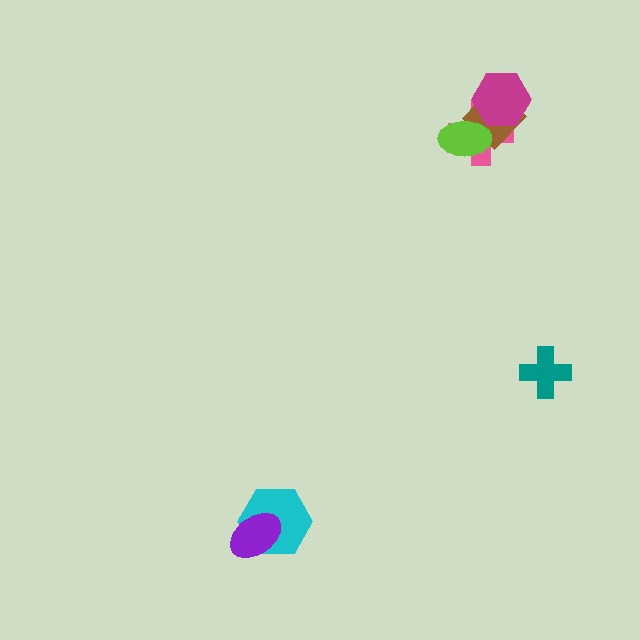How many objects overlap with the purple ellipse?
1 object overlaps with the purple ellipse.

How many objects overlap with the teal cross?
0 objects overlap with the teal cross.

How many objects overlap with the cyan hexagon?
1 object overlaps with the cyan hexagon.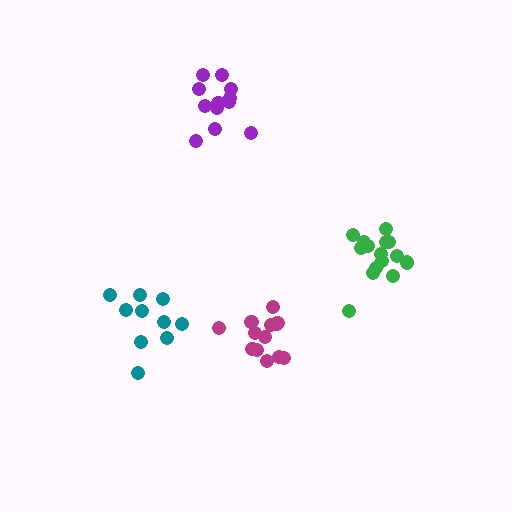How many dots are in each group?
Group 1: 13 dots, Group 2: 15 dots, Group 3: 12 dots, Group 4: 10 dots (50 total).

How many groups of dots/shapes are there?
There are 4 groups.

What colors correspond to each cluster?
The clusters are colored: magenta, green, purple, teal.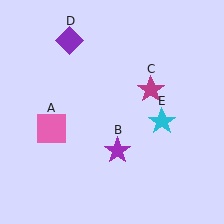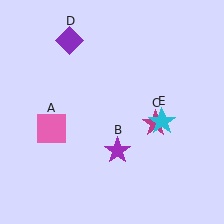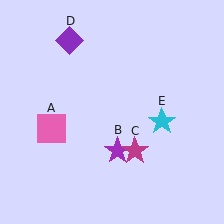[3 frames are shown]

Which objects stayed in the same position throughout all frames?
Pink square (object A) and purple star (object B) and purple diamond (object D) and cyan star (object E) remained stationary.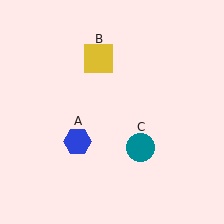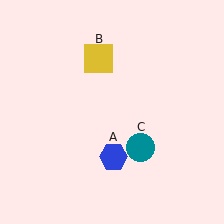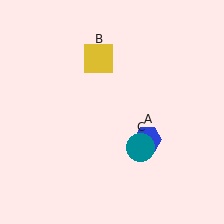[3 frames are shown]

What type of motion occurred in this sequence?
The blue hexagon (object A) rotated counterclockwise around the center of the scene.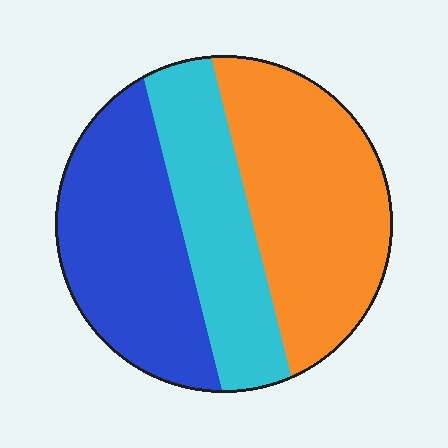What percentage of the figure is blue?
Blue takes up about one third (1/3) of the figure.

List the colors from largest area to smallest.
From largest to smallest: orange, blue, cyan.